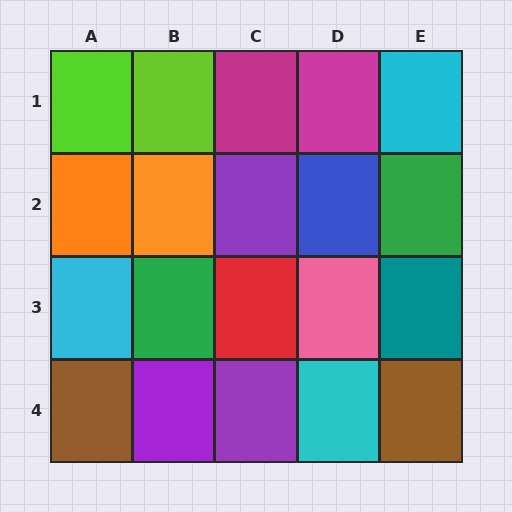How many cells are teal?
1 cell is teal.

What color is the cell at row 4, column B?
Purple.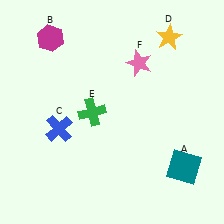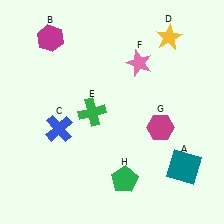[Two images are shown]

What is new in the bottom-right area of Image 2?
A green pentagon (H) was added in the bottom-right area of Image 2.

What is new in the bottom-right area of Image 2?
A magenta hexagon (G) was added in the bottom-right area of Image 2.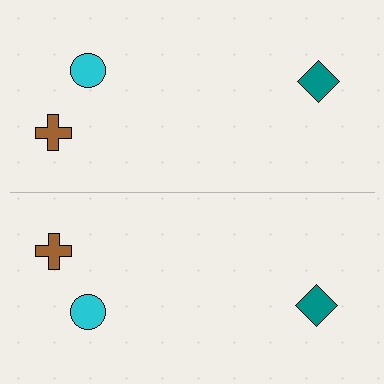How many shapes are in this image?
There are 6 shapes in this image.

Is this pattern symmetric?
Yes, this pattern has bilateral (reflection) symmetry.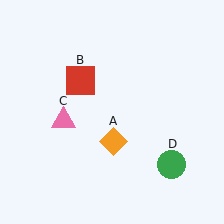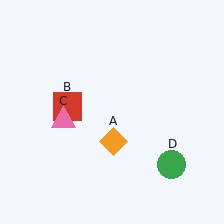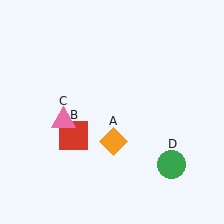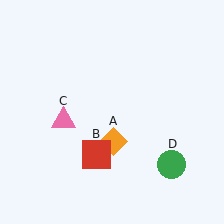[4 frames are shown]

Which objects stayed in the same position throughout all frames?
Orange diamond (object A) and pink triangle (object C) and green circle (object D) remained stationary.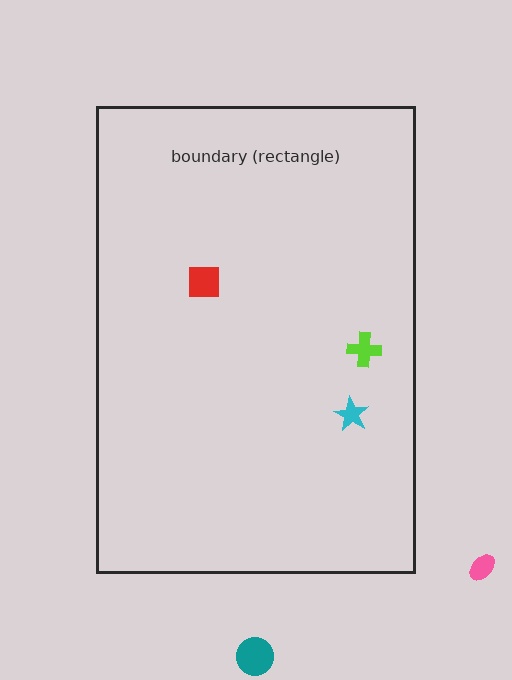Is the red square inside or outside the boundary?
Inside.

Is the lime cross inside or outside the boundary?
Inside.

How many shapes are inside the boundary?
3 inside, 2 outside.